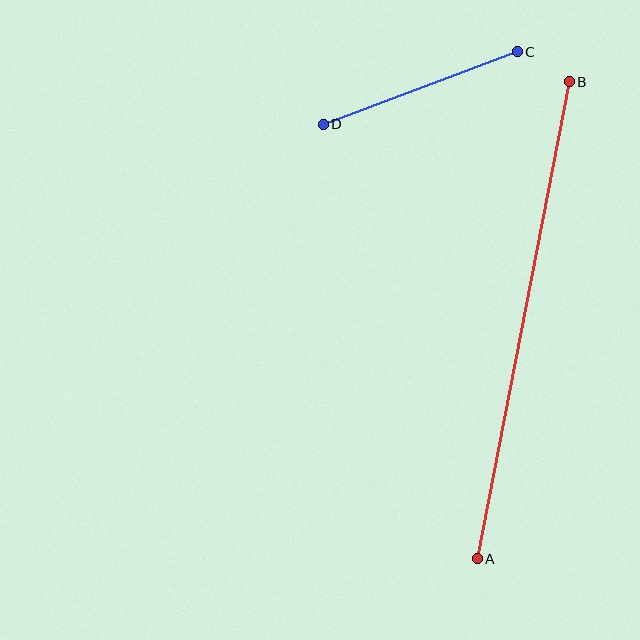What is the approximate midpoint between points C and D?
The midpoint is at approximately (420, 88) pixels.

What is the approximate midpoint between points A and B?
The midpoint is at approximately (523, 320) pixels.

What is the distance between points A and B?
The distance is approximately 486 pixels.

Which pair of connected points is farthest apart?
Points A and B are farthest apart.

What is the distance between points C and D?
The distance is approximately 207 pixels.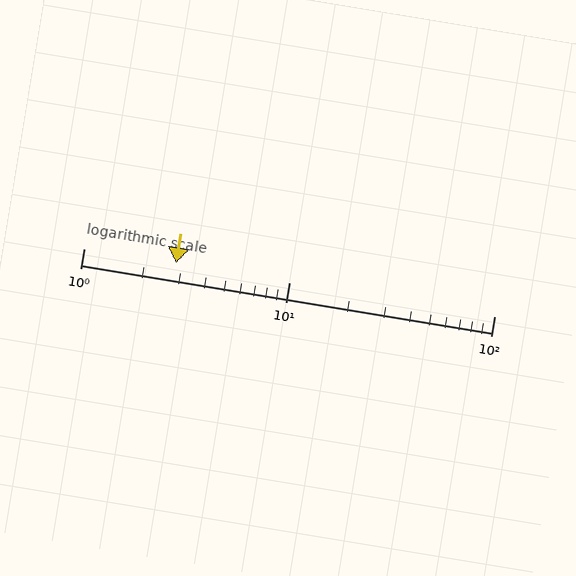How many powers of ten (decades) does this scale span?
The scale spans 2 decades, from 1 to 100.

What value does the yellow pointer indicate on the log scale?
The pointer indicates approximately 2.8.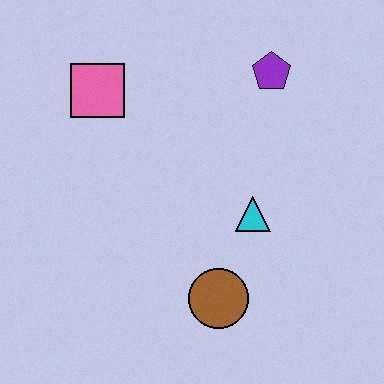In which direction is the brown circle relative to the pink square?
The brown circle is below the pink square.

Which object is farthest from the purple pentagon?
The brown circle is farthest from the purple pentagon.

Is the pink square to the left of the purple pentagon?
Yes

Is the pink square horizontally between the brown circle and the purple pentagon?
No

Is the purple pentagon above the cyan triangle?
Yes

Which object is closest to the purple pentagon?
The cyan triangle is closest to the purple pentagon.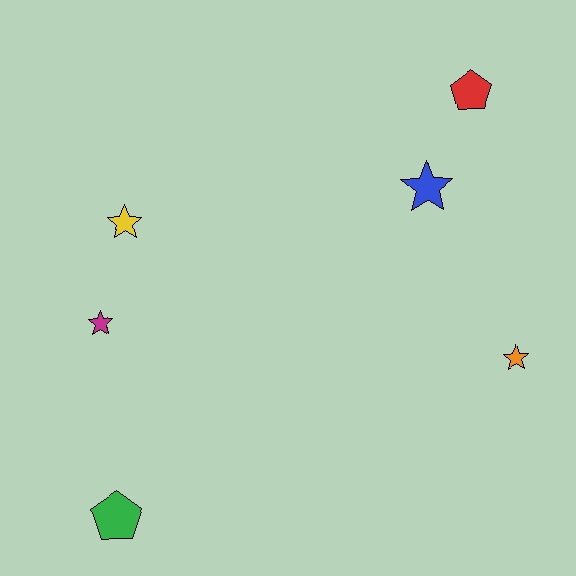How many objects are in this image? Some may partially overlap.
There are 6 objects.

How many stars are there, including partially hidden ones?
There are 4 stars.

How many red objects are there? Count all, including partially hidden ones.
There is 1 red object.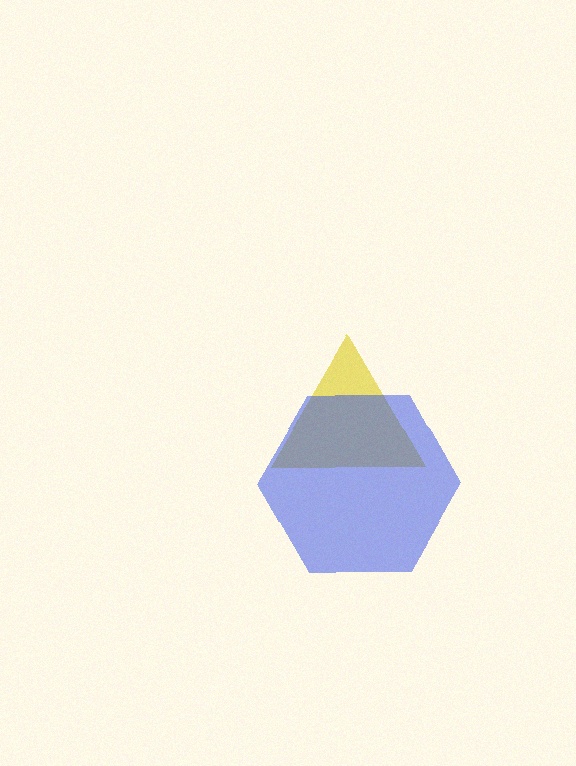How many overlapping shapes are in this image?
There are 2 overlapping shapes in the image.